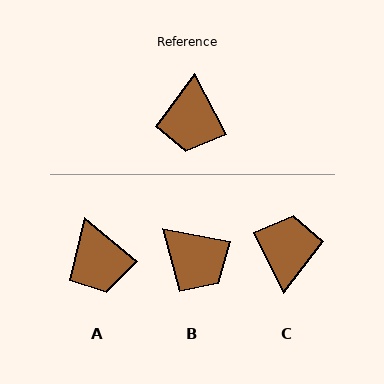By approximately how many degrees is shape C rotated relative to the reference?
Approximately 179 degrees counter-clockwise.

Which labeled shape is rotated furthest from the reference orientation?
C, about 179 degrees away.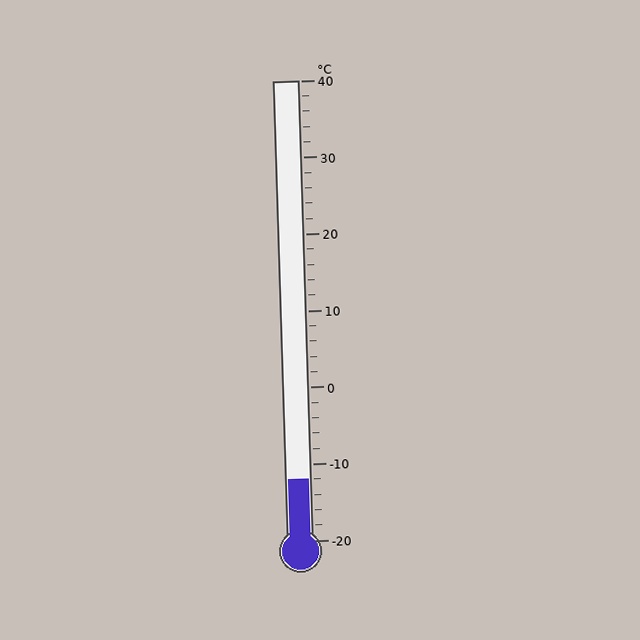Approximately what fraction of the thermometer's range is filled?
The thermometer is filled to approximately 15% of its range.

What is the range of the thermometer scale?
The thermometer scale ranges from -20°C to 40°C.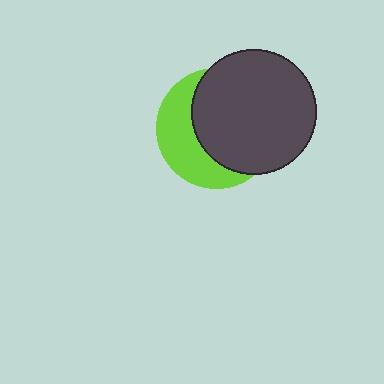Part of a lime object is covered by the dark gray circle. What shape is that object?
It is a circle.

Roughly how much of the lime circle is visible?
A small part of it is visible (roughly 39%).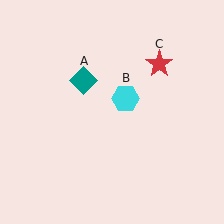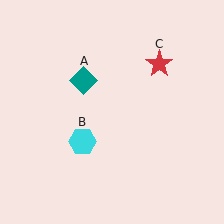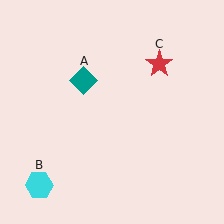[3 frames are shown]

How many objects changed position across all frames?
1 object changed position: cyan hexagon (object B).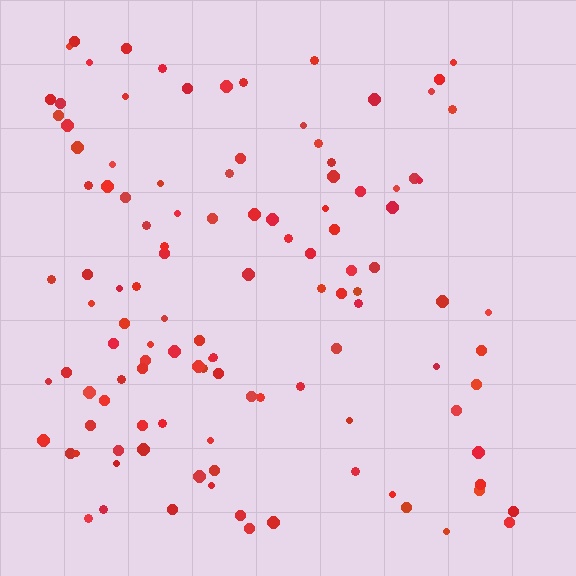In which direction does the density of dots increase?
From right to left, with the left side densest.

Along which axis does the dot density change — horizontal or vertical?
Horizontal.